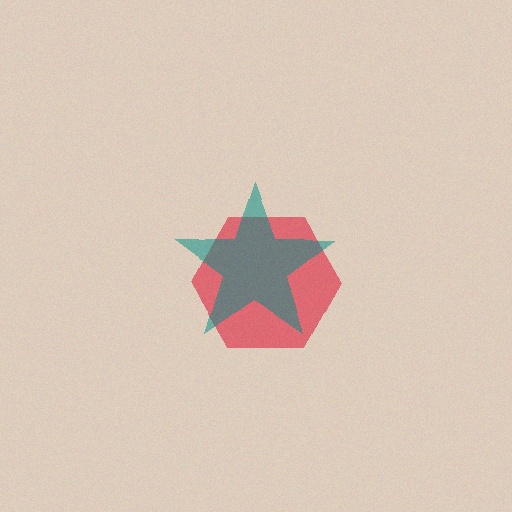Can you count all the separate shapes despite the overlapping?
Yes, there are 2 separate shapes.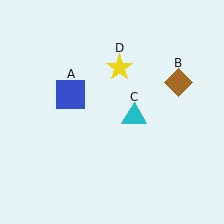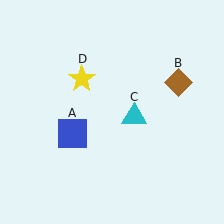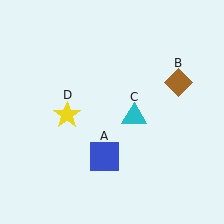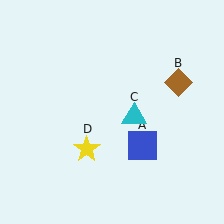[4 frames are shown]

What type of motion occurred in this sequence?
The blue square (object A), yellow star (object D) rotated counterclockwise around the center of the scene.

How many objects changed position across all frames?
2 objects changed position: blue square (object A), yellow star (object D).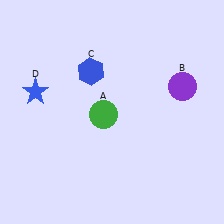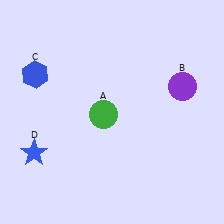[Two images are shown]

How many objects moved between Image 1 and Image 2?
2 objects moved between the two images.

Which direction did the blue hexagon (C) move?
The blue hexagon (C) moved left.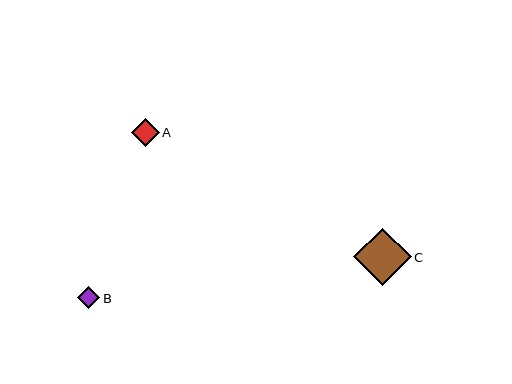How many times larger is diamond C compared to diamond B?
Diamond C is approximately 2.6 times the size of diamond B.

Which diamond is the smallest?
Diamond B is the smallest with a size of approximately 22 pixels.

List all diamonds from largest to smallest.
From largest to smallest: C, A, B.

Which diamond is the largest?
Diamond C is the largest with a size of approximately 57 pixels.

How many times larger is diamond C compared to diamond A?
Diamond C is approximately 2.1 times the size of diamond A.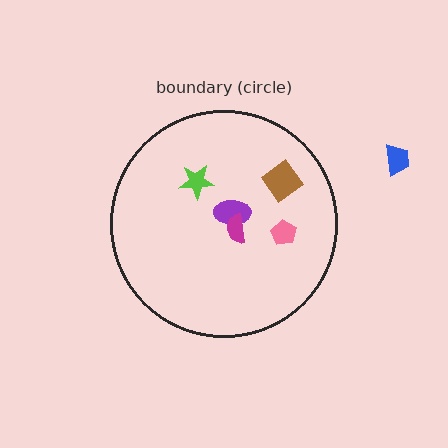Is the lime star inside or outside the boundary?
Inside.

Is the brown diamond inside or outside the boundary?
Inside.